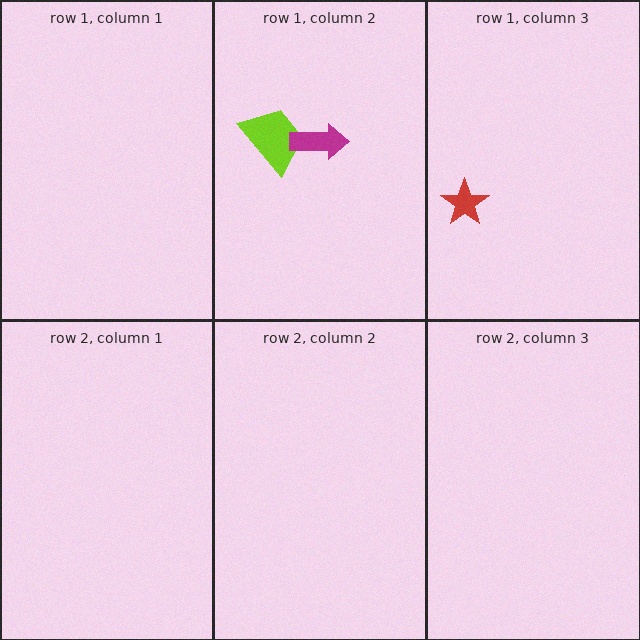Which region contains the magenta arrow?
The row 1, column 2 region.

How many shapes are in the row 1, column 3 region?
1.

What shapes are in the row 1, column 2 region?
The lime trapezoid, the magenta arrow.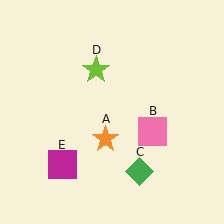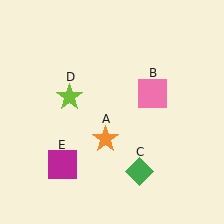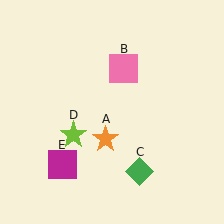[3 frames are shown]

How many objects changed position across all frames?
2 objects changed position: pink square (object B), lime star (object D).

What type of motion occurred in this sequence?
The pink square (object B), lime star (object D) rotated counterclockwise around the center of the scene.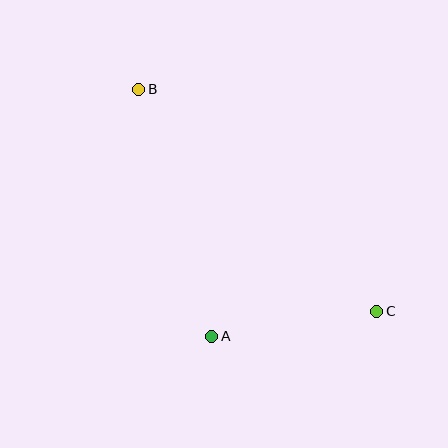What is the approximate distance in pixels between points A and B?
The distance between A and B is approximately 258 pixels.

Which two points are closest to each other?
Points A and C are closest to each other.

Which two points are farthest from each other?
Points B and C are farthest from each other.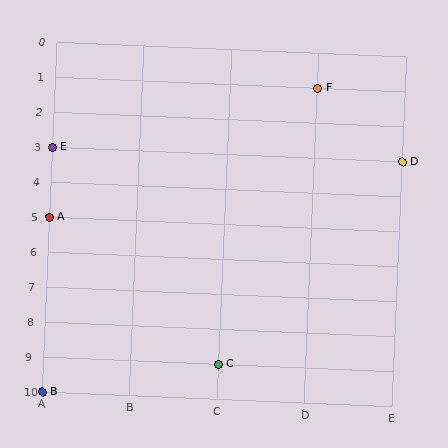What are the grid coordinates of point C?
Point C is at grid coordinates (C, 9).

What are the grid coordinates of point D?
Point D is at grid coordinates (E, 3).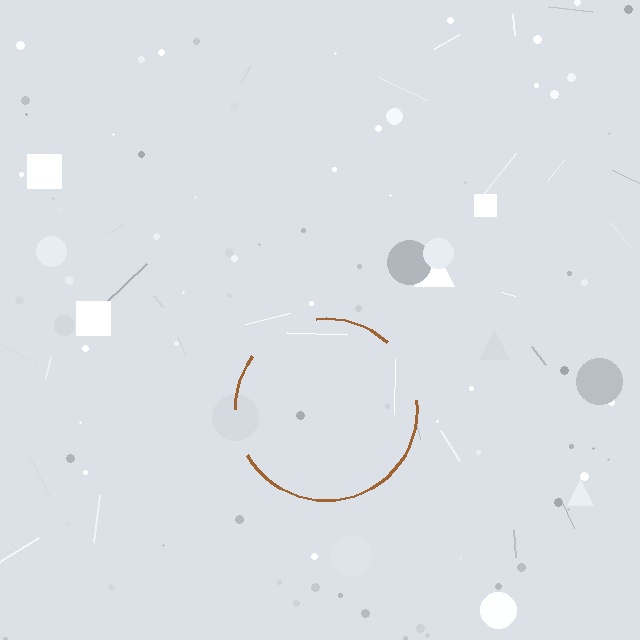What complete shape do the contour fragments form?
The contour fragments form a circle.